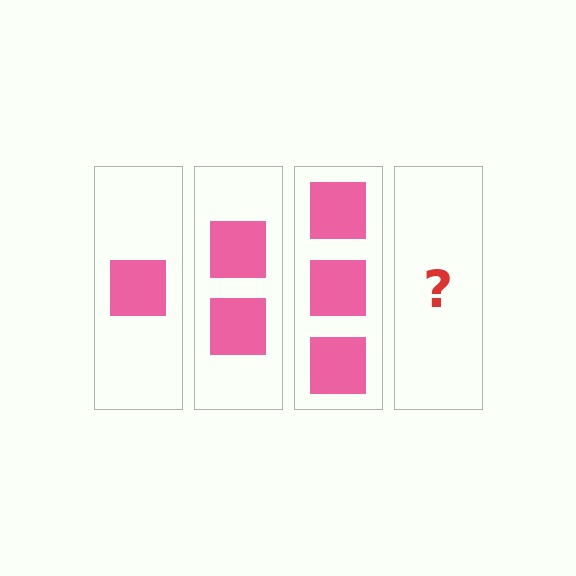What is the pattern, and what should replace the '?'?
The pattern is that each step adds one more square. The '?' should be 4 squares.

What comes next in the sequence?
The next element should be 4 squares.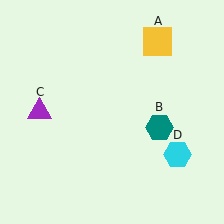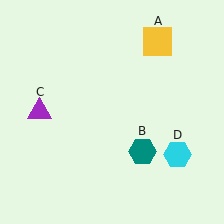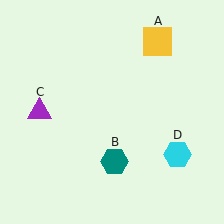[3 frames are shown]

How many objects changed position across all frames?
1 object changed position: teal hexagon (object B).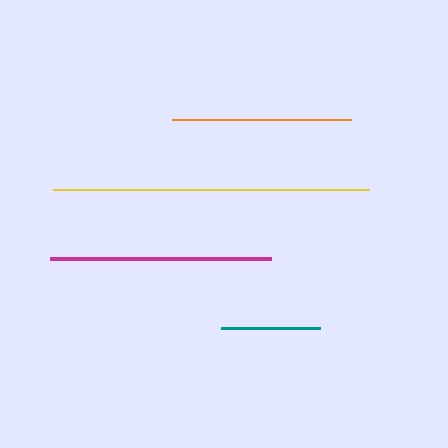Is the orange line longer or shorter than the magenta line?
The magenta line is longer than the orange line.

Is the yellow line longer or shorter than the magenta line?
The yellow line is longer than the magenta line.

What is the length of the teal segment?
The teal segment is approximately 99 pixels long.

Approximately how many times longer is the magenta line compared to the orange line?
The magenta line is approximately 1.2 times the length of the orange line.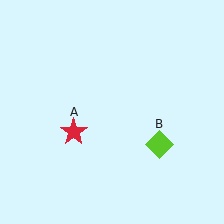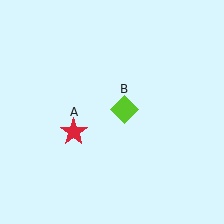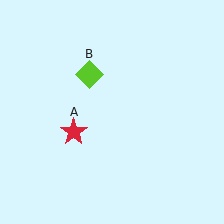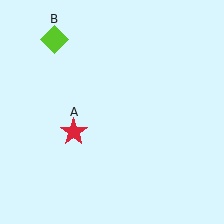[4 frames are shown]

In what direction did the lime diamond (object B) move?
The lime diamond (object B) moved up and to the left.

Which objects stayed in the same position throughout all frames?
Red star (object A) remained stationary.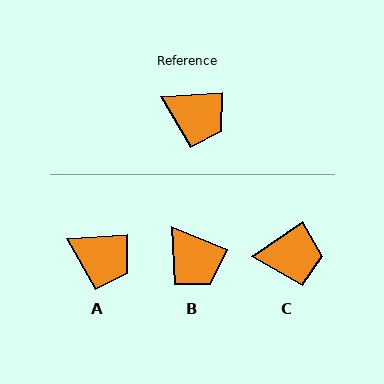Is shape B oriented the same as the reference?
No, it is off by about 27 degrees.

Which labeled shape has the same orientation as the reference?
A.